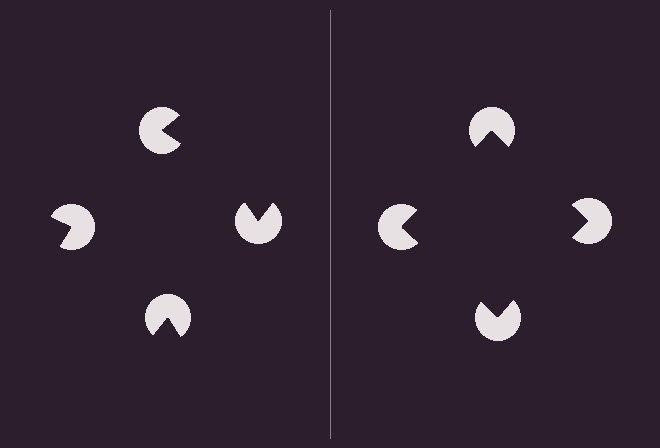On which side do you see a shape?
An illusory square appears on the right side. On the left side the wedge cuts are rotated, so no coherent shape forms.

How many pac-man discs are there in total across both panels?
8 — 4 on each side.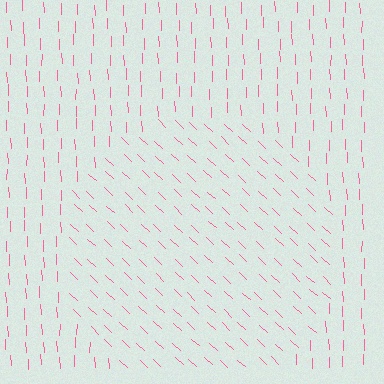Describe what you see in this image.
The image is filled with small pink line segments. A circle region in the image has lines oriented differently from the surrounding lines, creating a visible texture boundary.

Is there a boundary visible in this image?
Yes, there is a texture boundary formed by a change in line orientation.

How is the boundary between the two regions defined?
The boundary is defined purely by a change in line orientation (approximately 45 degrees difference). All lines are the same color and thickness.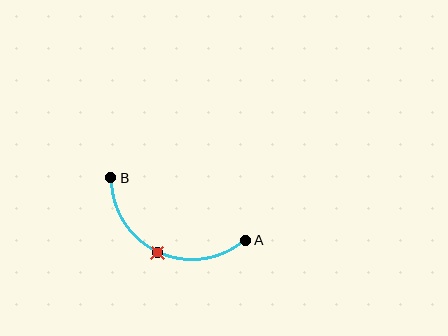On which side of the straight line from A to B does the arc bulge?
The arc bulges below the straight line connecting A and B.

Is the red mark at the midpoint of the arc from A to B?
Yes. The red mark lies on the arc at equal arc-length from both A and B — it is the arc midpoint.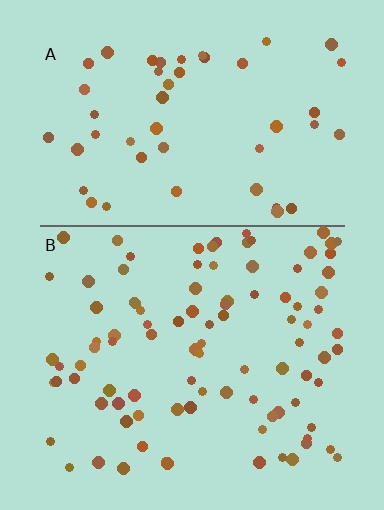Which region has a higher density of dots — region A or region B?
B (the bottom).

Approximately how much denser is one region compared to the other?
Approximately 1.9× — region B over region A.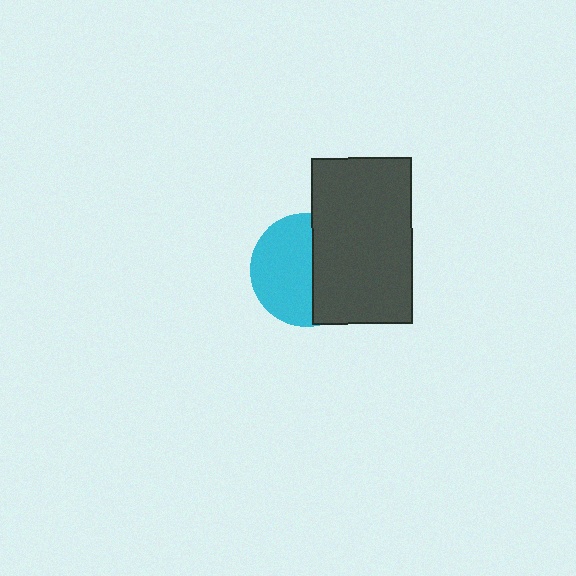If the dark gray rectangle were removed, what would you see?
You would see the complete cyan circle.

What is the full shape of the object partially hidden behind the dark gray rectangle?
The partially hidden object is a cyan circle.